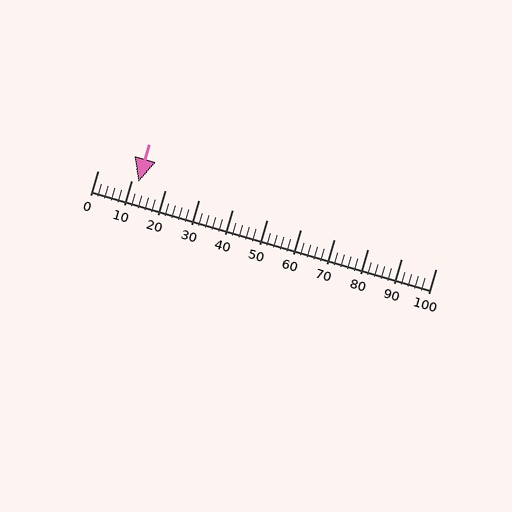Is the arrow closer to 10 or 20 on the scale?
The arrow is closer to 10.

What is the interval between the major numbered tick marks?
The major tick marks are spaced 10 units apart.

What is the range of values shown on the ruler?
The ruler shows values from 0 to 100.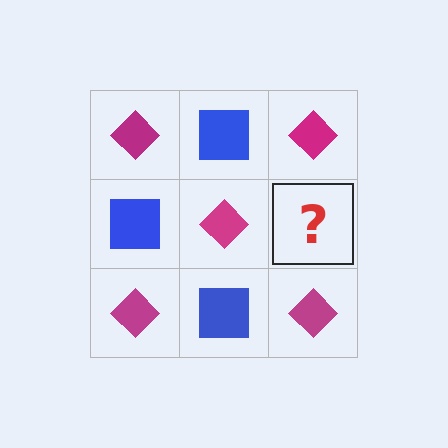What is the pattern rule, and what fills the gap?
The rule is that it alternates magenta diamond and blue square in a checkerboard pattern. The gap should be filled with a blue square.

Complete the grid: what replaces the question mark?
The question mark should be replaced with a blue square.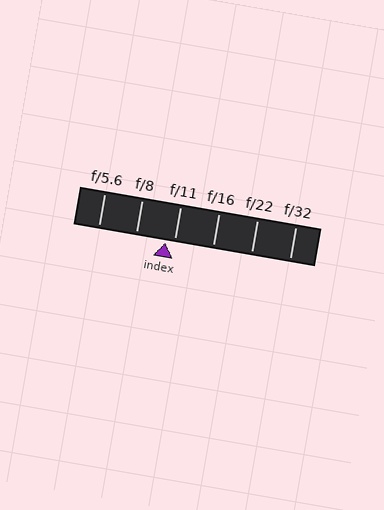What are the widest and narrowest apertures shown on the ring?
The widest aperture shown is f/5.6 and the narrowest is f/32.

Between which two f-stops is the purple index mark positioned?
The index mark is between f/8 and f/11.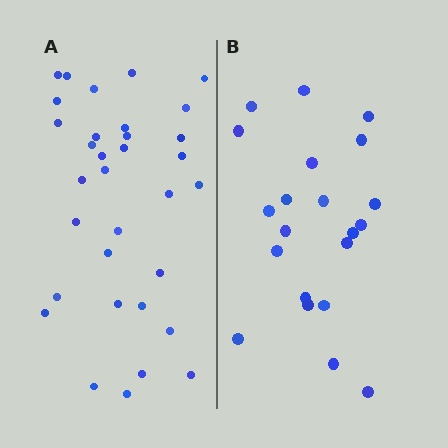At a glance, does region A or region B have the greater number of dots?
Region A (the left region) has more dots.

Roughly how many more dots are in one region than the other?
Region A has roughly 12 or so more dots than region B.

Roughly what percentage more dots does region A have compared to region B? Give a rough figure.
About 55% more.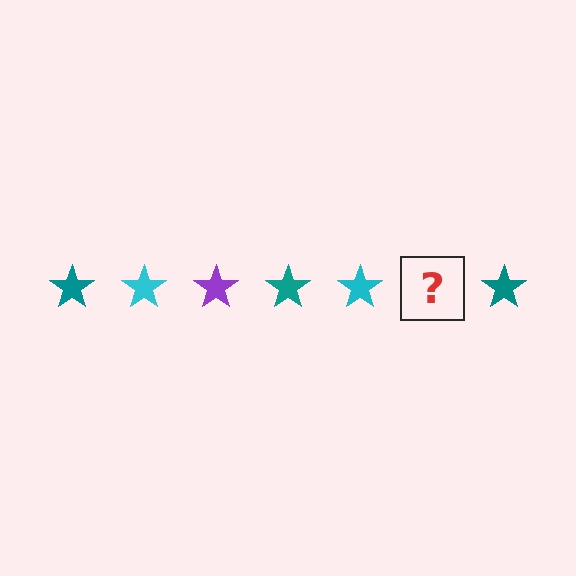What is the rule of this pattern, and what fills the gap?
The rule is that the pattern cycles through teal, cyan, purple stars. The gap should be filled with a purple star.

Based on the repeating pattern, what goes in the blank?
The blank should be a purple star.